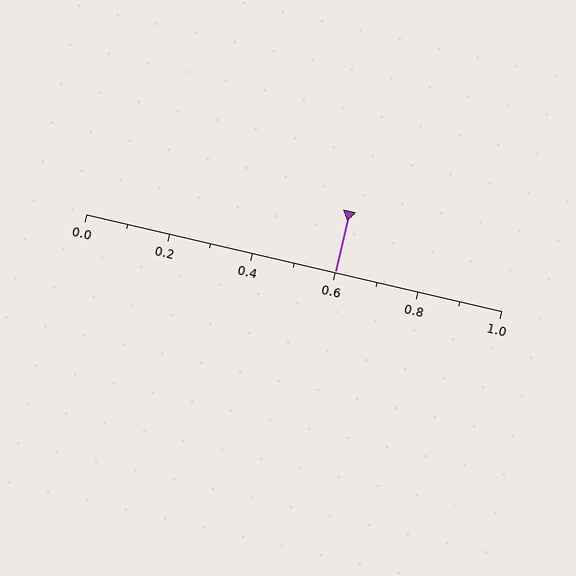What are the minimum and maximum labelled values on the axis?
The axis runs from 0.0 to 1.0.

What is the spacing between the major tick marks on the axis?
The major ticks are spaced 0.2 apart.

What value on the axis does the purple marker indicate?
The marker indicates approximately 0.6.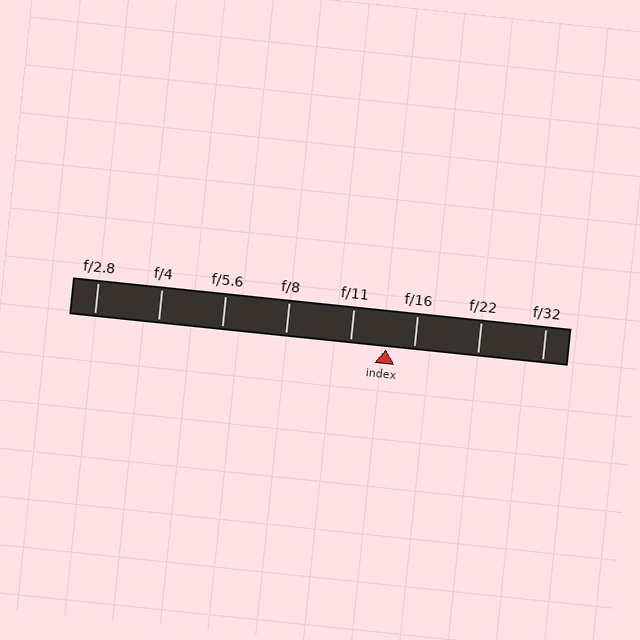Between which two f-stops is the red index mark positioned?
The index mark is between f/11 and f/16.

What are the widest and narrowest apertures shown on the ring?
The widest aperture shown is f/2.8 and the narrowest is f/32.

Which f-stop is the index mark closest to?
The index mark is closest to f/16.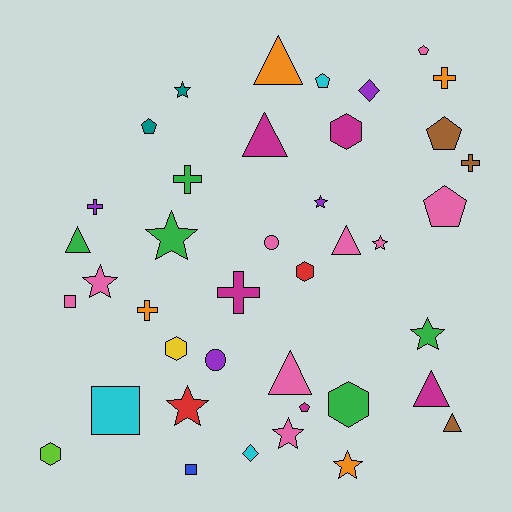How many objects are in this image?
There are 40 objects.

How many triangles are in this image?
There are 7 triangles.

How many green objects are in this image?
There are 5 green objects.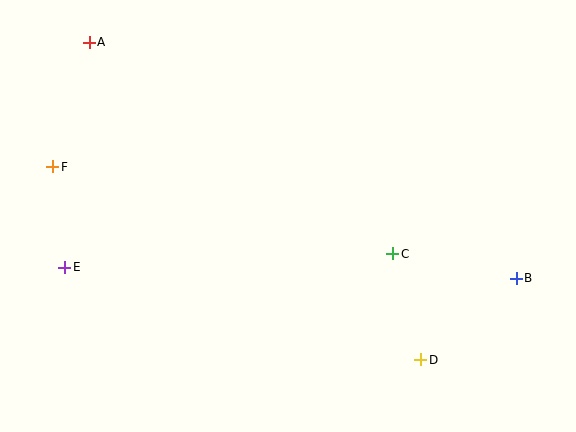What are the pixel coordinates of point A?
Point A is at (89, 42).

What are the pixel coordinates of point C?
Point C is at (393, 254).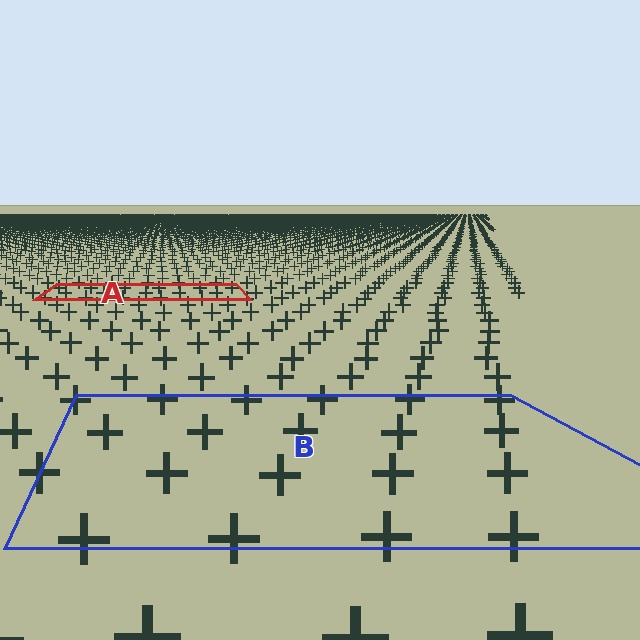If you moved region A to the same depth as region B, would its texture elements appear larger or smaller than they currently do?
They would appear larger. At a closer depth, the same texture elements are projected at a bigger on-screen size.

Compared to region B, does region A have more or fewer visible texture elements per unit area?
Region A has more texture elements per unit area — they are packed more densely because it is farther away.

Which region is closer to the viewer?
Region B is closer. The texture elements there are larger and more spread out.